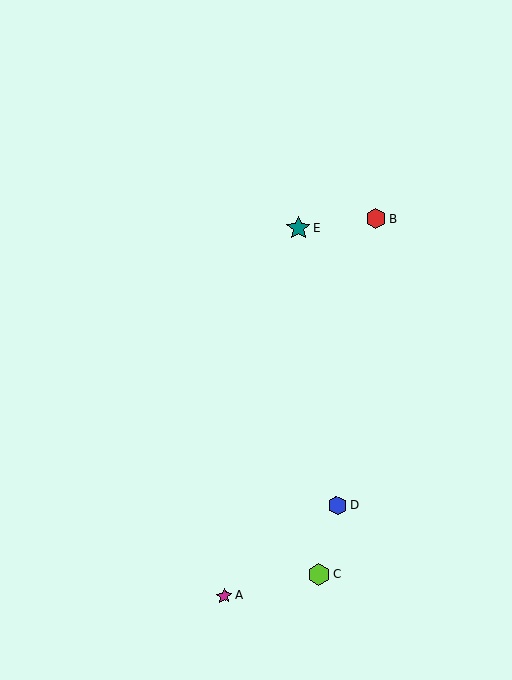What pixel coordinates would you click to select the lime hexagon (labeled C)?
Click at (319, 574) to select the lime hexagon C.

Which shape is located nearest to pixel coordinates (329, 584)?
The lime hexagon (labeled C) at (319, 574) is nearest to that location.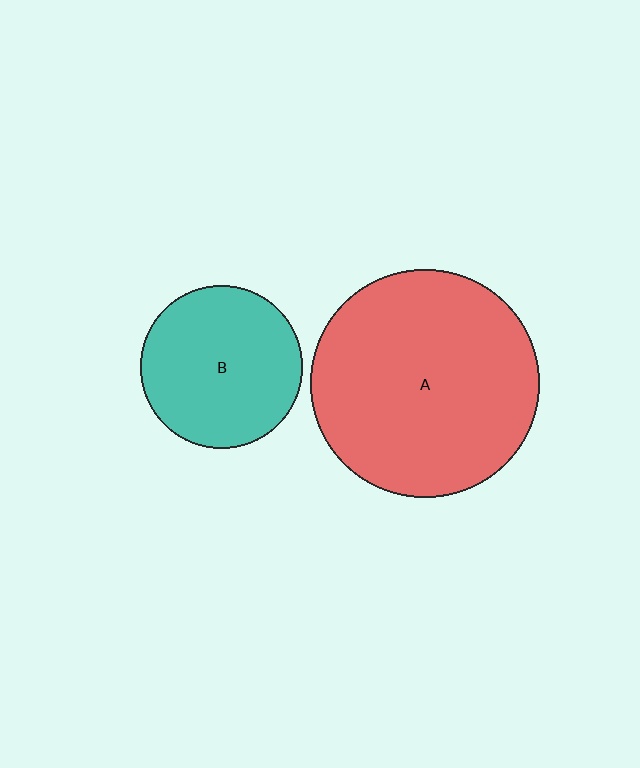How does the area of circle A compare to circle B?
Approximately 2.0 times.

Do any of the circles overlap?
No, none of the circles overlap.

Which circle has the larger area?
Circle A (red).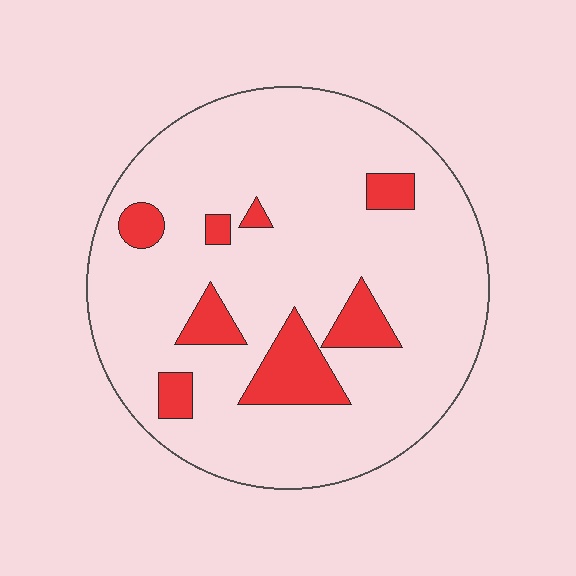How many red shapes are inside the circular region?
8.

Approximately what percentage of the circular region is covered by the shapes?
Approximately 15%.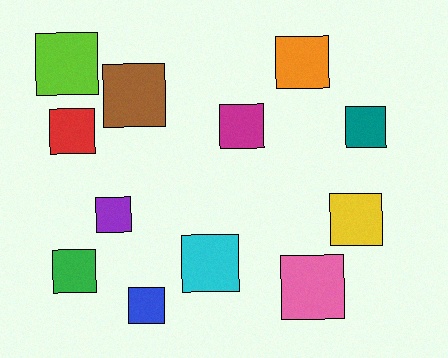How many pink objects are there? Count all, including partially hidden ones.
There is 1 pink object.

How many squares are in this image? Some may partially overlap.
There are 12 squares.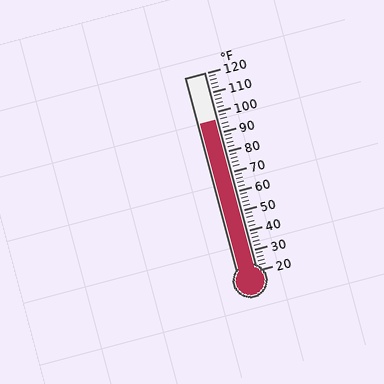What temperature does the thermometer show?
The thermometer shows approximately 96°F.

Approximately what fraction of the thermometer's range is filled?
The thermometer is filled to approximately 75% of its range.